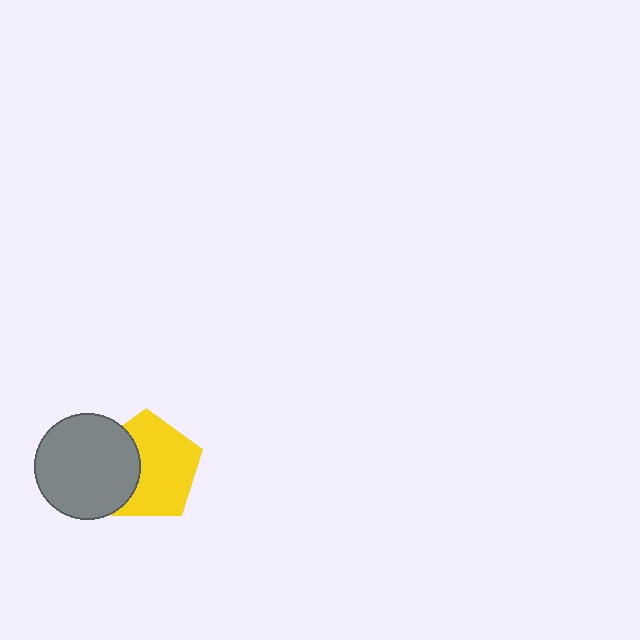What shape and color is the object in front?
The object in front is a gray circle.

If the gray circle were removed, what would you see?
You would see the complete yellow pentagon.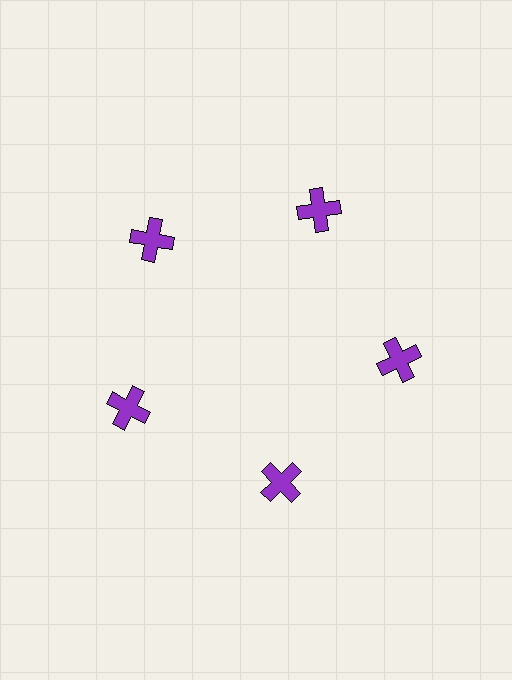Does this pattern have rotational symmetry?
Yes, this pattern has 5-fold rotational symmetry. It looks the same after rotating 72 degrees around the center.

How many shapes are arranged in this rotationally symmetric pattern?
There are 5 shapes, arranged in 5 groups of 1.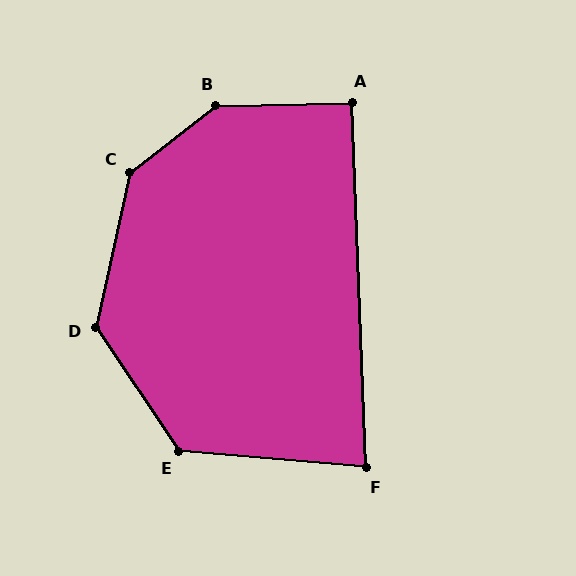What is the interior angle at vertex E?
Approximately 129 degrees (obtuse).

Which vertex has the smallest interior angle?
F, at approximately 83 degrees.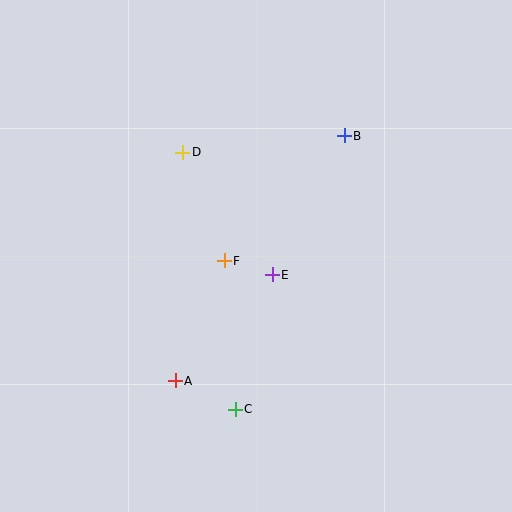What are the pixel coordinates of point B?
Point B is at (344, 136).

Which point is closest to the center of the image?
Point E at (272, 275) is closest to the center.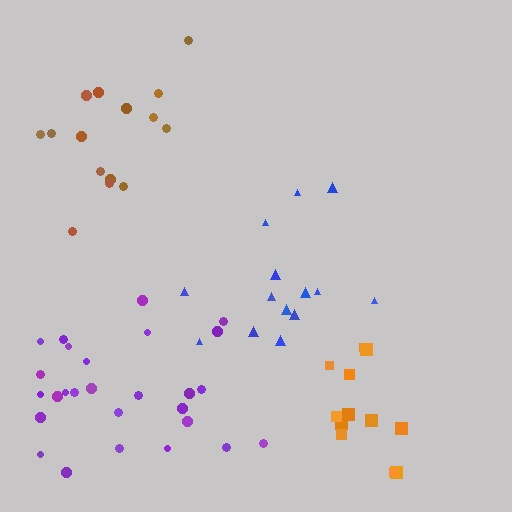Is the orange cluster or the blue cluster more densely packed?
Orange.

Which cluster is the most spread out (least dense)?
Blue.